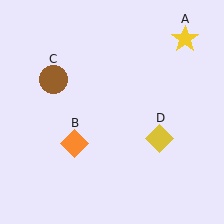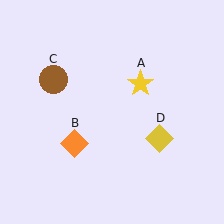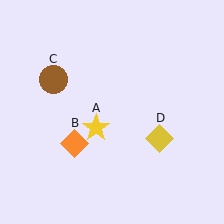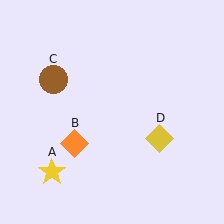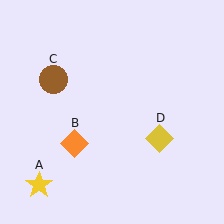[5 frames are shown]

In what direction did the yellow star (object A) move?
The yellow star (object A) moved down and to the left.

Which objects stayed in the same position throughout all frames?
Orange diamond (object B) and brown circle (object C) and yellow diamond (object D) remained stationary.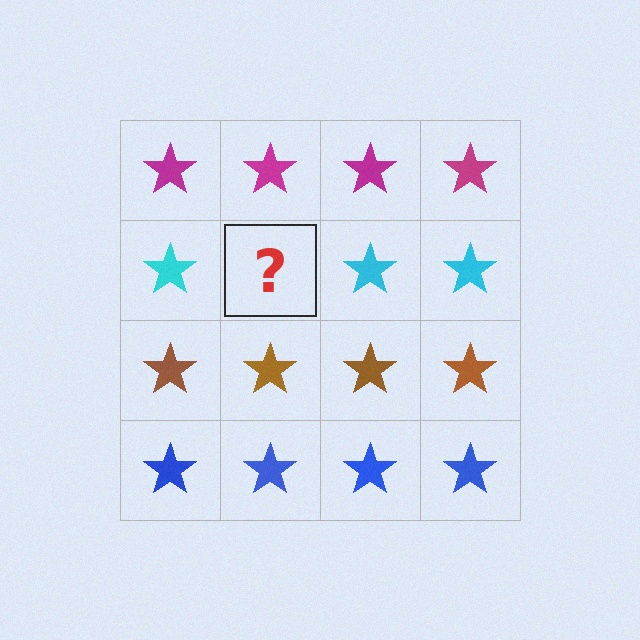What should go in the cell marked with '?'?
The missing cell should contain a cyan star.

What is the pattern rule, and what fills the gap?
The rule is that each row has a consistent color. The gap should be filled with a cyan star.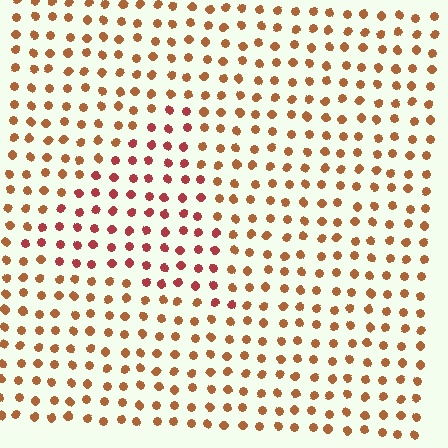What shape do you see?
I see a triangle.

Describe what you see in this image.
The image is filled with small brown elements in a uniform arrangement. A triangle-shaped region is visible where the elements are tinted to a slightly different hue, forming a subtle color boundary.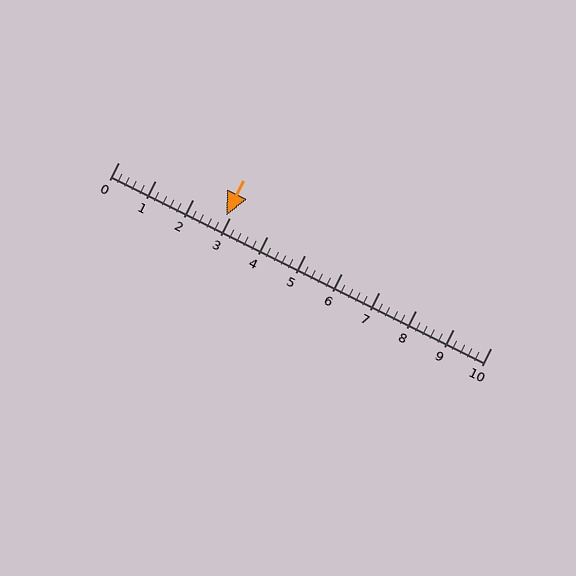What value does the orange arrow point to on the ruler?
The orange arrow points to approximately 2.9.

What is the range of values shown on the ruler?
The ruler shows values from 0 to 10.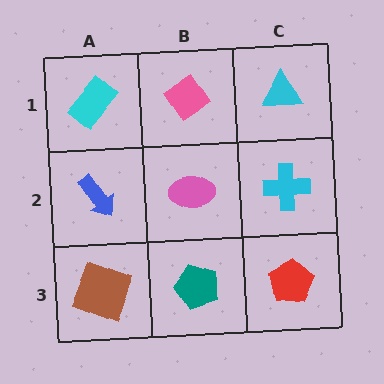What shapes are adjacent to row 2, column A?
A cyan rectangle (row 1, column A), a brown square (row 3, column A), a pink ellipse (row 2, column B).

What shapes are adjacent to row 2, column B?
A pink diamond (row 1, column B), a teal pentagon (row 3, column B), a blue arrow (row 2, column A), a cyan cross (row 2, column C).